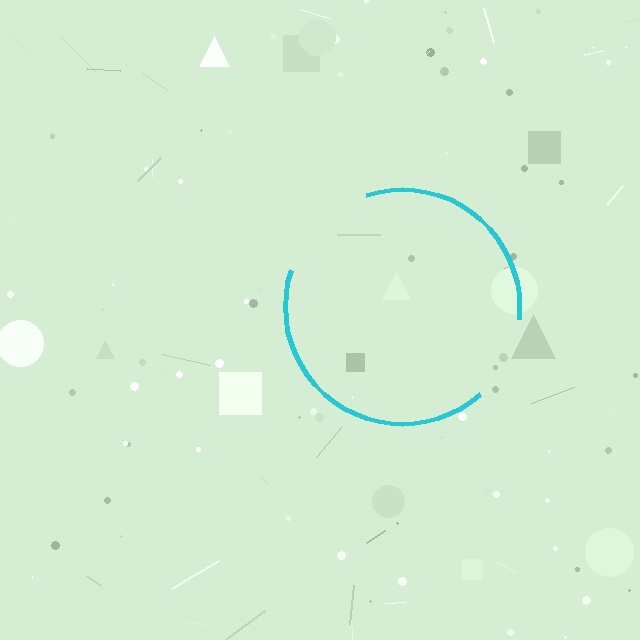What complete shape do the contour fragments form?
The contour fragments form a circle.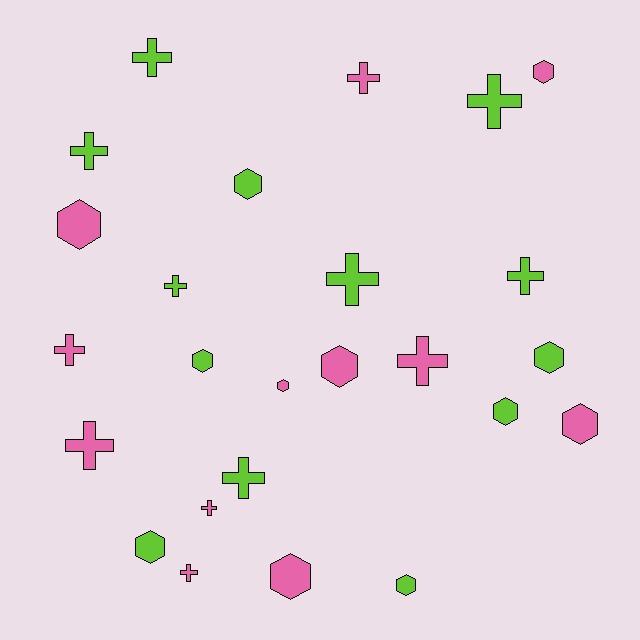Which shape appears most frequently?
Cross, with 13 objects.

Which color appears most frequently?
Lime, with 13 objects.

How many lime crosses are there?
There are 7 lime crosses.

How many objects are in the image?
There are 25 objects.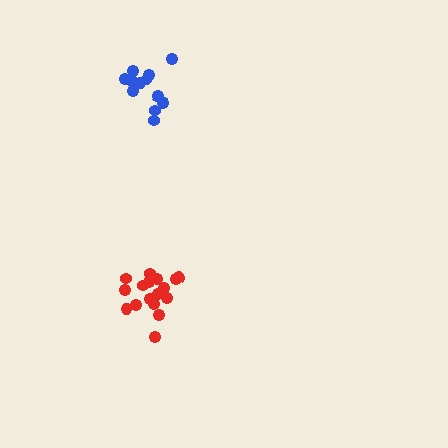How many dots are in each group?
Group 1: 17 dots, Group 2: 12 dots (29 total).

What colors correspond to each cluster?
The clusters are colored: red, blue.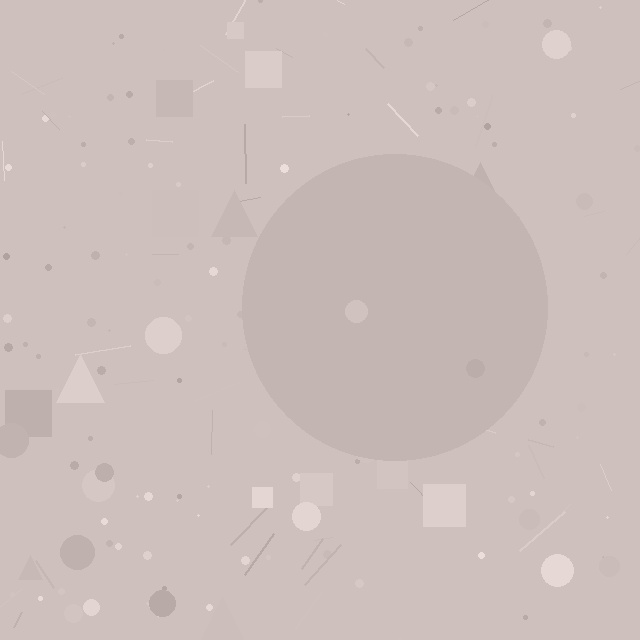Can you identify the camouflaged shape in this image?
The camouflaged shape is a circle.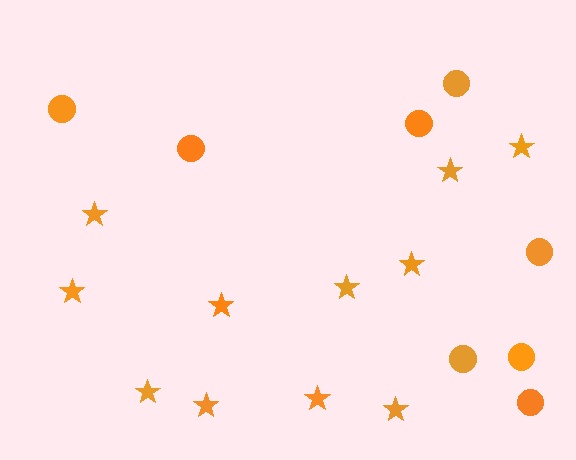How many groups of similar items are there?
There are 2 groups: one group of circles (8) and one group of stars (11).